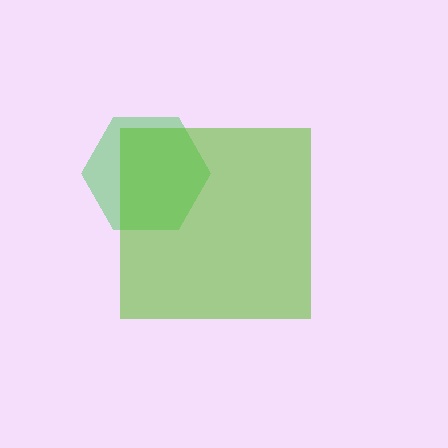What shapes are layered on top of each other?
The layered shapes are: a green hexagon, a lime square.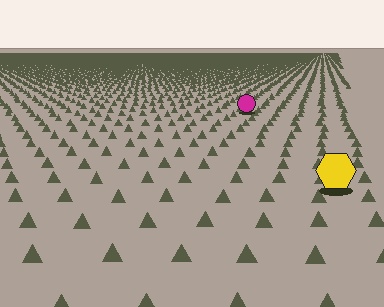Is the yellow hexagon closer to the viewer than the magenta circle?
Yes. The yellow hexagon is closer — you can tell from the texture gradient: the ground texture is coarser near it.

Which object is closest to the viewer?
The yellow hexagon is closest. The texture marks near it are larger and more spread out.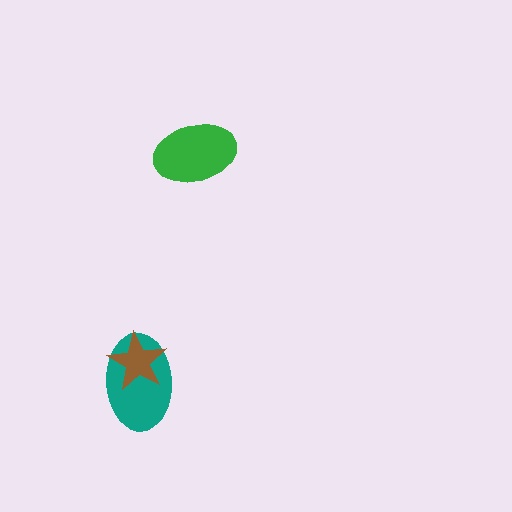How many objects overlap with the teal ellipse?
1 object overlaps with the teal ellipse.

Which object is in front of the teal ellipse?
The brown star is in front of the teal ellipse.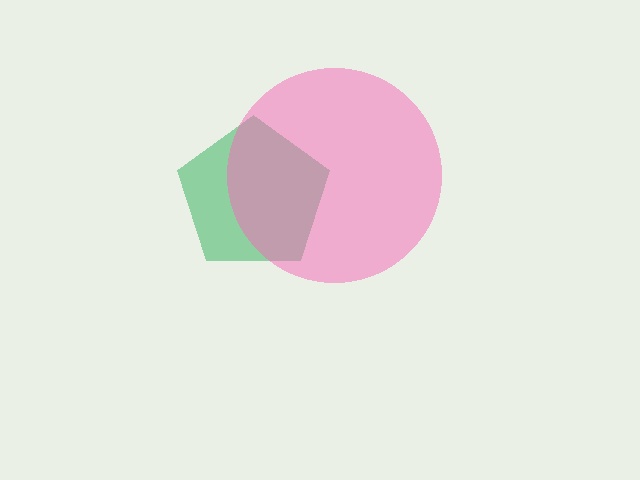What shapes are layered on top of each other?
The layered shapes are: a green pentagon, a pink circle.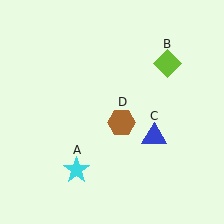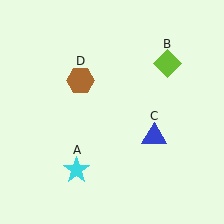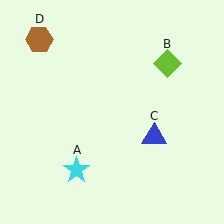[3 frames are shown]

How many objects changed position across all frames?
1 object changed position: brown hexagon (object D).